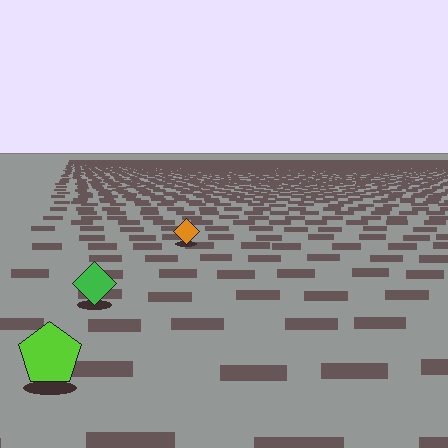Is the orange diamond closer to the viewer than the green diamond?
No. The green diamond is closer — you can tell from the texture gradient: the ground texture is coarser near it.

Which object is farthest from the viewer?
The orange diamond is farthest from the viewer. It appears smaller and the ground texture around it is denser.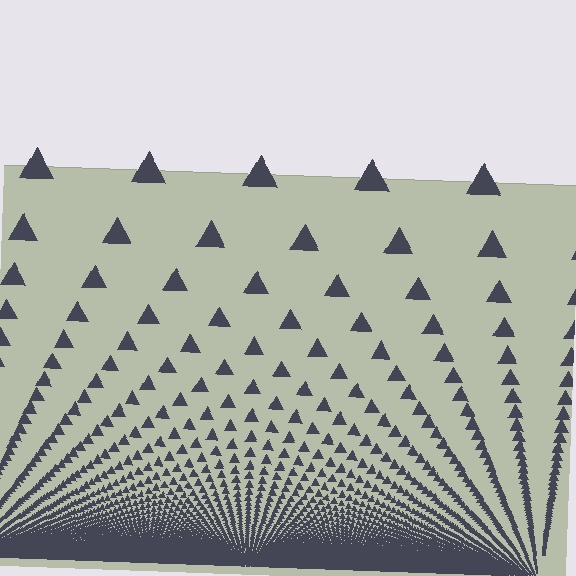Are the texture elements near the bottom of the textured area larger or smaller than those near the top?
Smaller. The gradient is inverted — elements near the bottom are smaller and denser.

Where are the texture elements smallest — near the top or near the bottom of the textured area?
Near the bottom.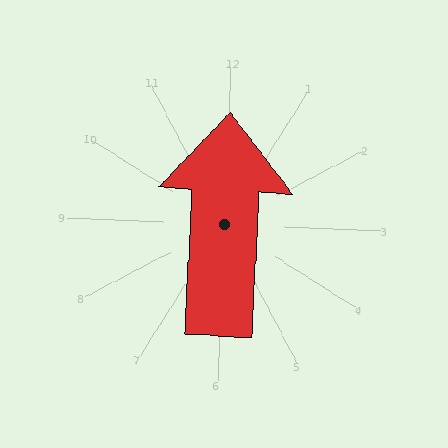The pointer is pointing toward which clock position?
Roughly 12 o'clock.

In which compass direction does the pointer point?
North.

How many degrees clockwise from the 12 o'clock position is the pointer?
Approximately 1 degrees.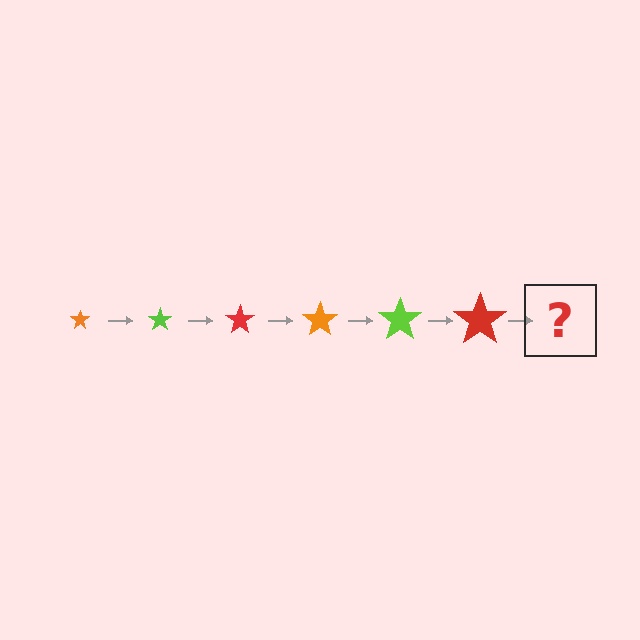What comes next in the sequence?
The next element should be an orange star, larger than the previous one.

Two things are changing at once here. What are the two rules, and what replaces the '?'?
The two rules are that the star grows larger each step and the color cycles through orange, lime, and red. The '?' should be an orange star, larger than the previous one.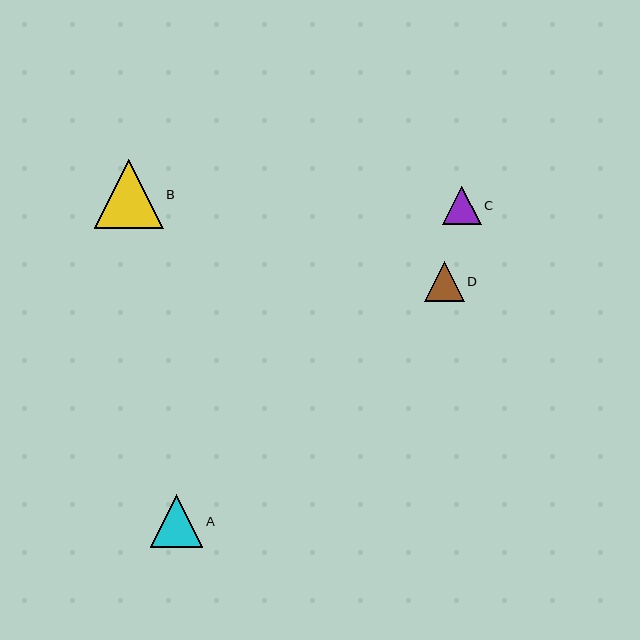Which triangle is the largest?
Triangle B is the largest with a size of approximately 69 pixels.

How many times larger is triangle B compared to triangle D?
Triangle B is approximately 1.7 times the size of triangle D.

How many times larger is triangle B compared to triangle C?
Triangle B is approximately 1.8 times the size of triangle C.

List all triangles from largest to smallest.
From largest to smallest: B, A, D, C.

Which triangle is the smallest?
Triangle C is the smallest with a size of approximately 39 pixels.